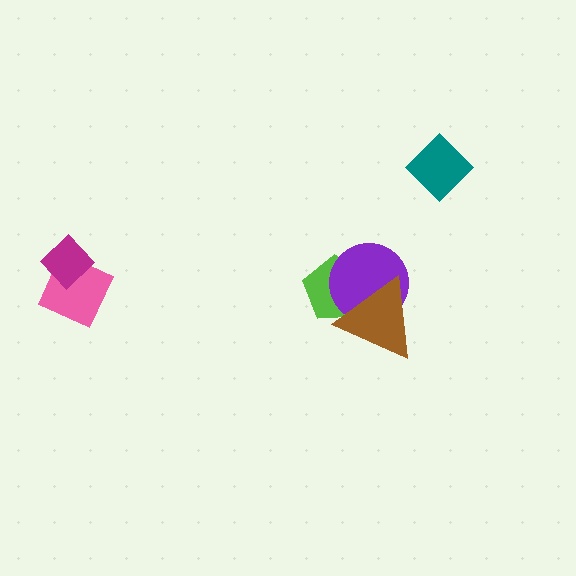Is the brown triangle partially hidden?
No, no other shape covers it.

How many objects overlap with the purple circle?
2 objects overlap with the purple circle.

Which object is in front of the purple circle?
The brown triangle is in front of the purple circle.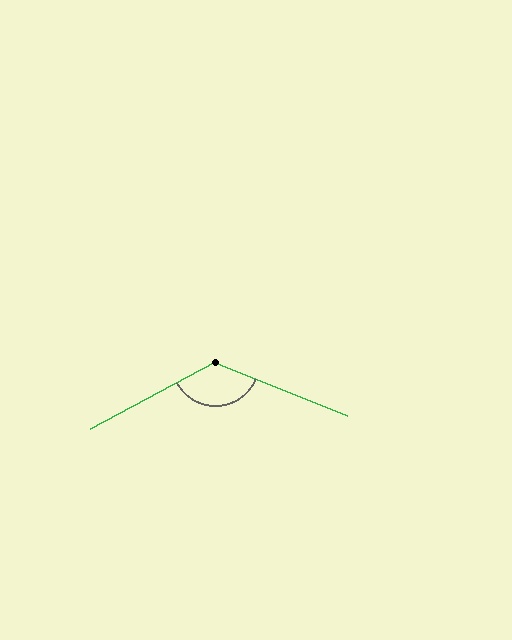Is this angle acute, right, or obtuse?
It is obtuse.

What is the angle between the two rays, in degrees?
Approximately 130 degrees.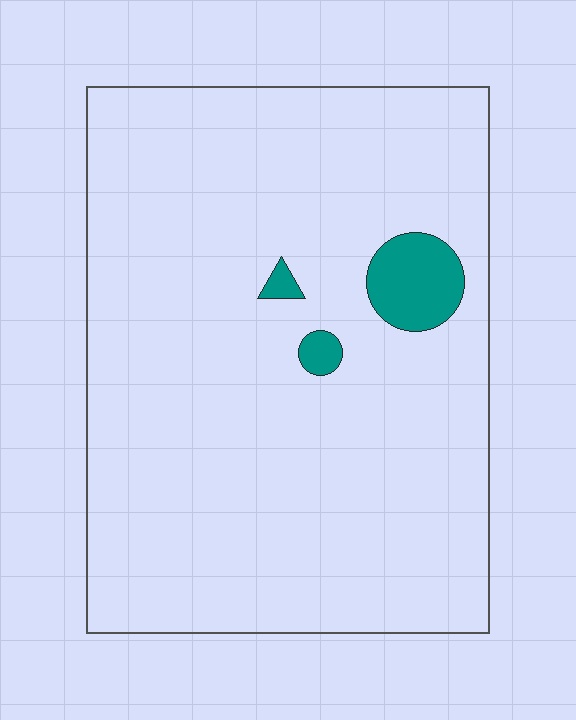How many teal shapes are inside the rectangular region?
3.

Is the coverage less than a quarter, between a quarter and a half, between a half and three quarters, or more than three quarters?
Less than a quarter.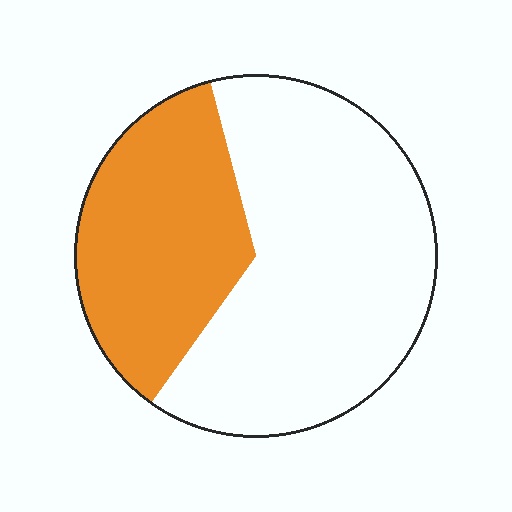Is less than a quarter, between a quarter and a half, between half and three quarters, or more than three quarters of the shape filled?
Between a quarter and a half.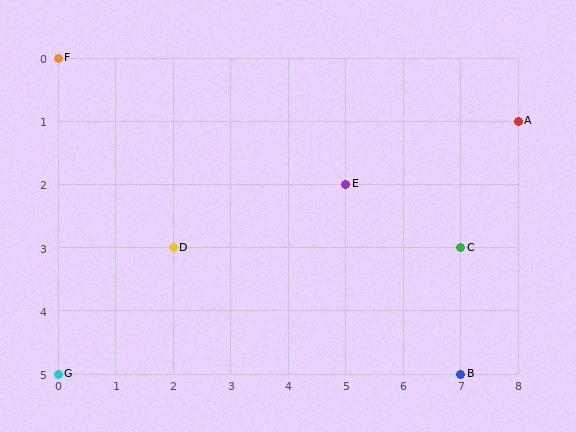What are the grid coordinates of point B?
Point B is at grid coordinates (7, 5).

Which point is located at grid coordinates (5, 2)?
Point E is at (5, 2).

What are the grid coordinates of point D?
Point D is at grid coordinates (2, 3).